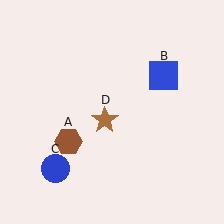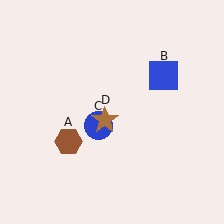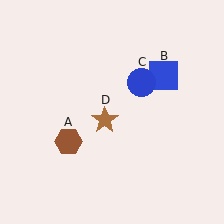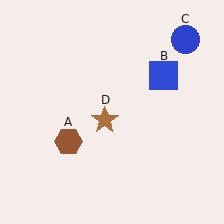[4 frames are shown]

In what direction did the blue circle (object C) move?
The blue circle (object C) moved up and to the right.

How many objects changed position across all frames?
1 object changed position: blue circle (object C).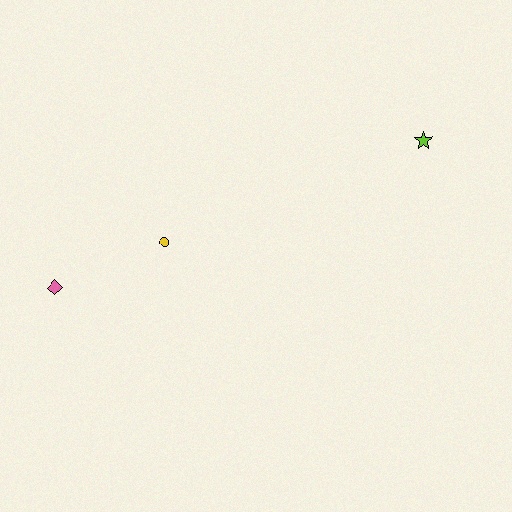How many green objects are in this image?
There are no green objects.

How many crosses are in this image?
There are no crosses.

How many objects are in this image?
There are 3 objects.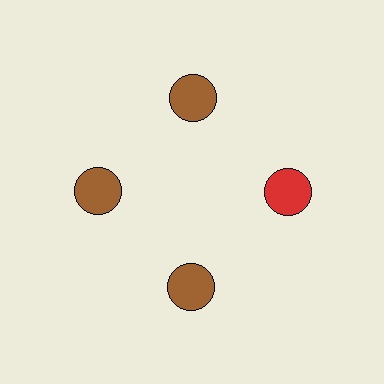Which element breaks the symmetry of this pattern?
The red circle at roughly the 3 o'clock position breaks the symmetry. All other shapes are brown circles.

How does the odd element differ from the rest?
It has a different color: red instead of brown.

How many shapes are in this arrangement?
There are 4 shapes arranged in a ring pattern.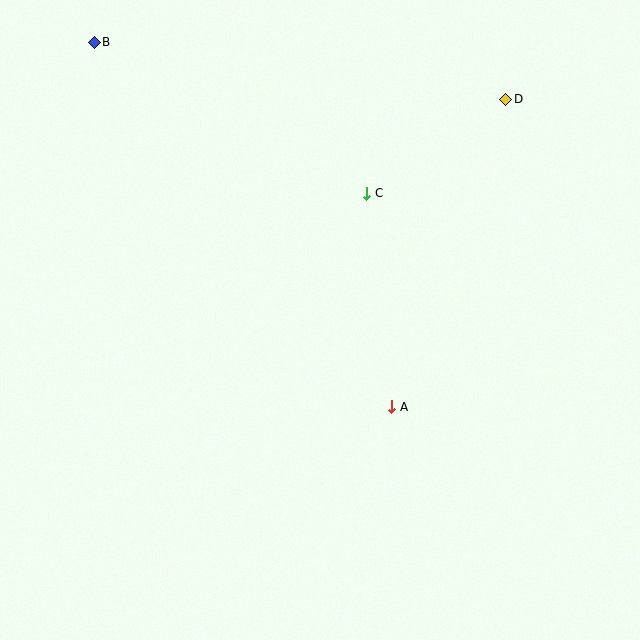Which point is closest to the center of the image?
Point A at (392, 407) is closest to the center.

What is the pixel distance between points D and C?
The distance between D and C is 168 pixels.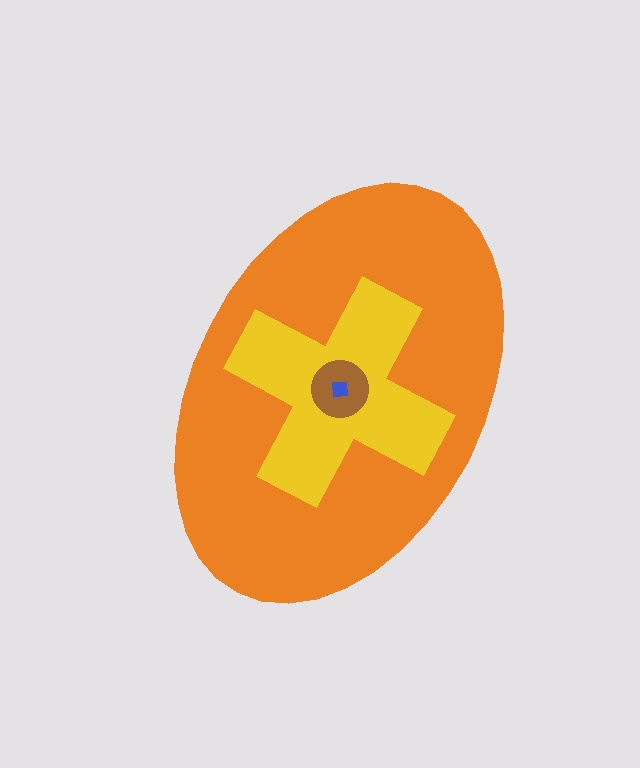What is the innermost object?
The blue square.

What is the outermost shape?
The orange ellipse.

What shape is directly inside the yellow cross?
The brown circle.